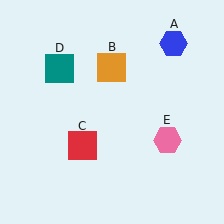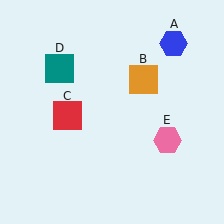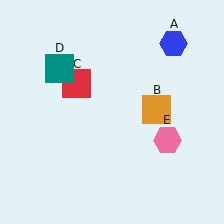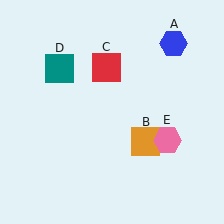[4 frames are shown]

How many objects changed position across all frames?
2 objects changed position: orange square (object B), red square (object C).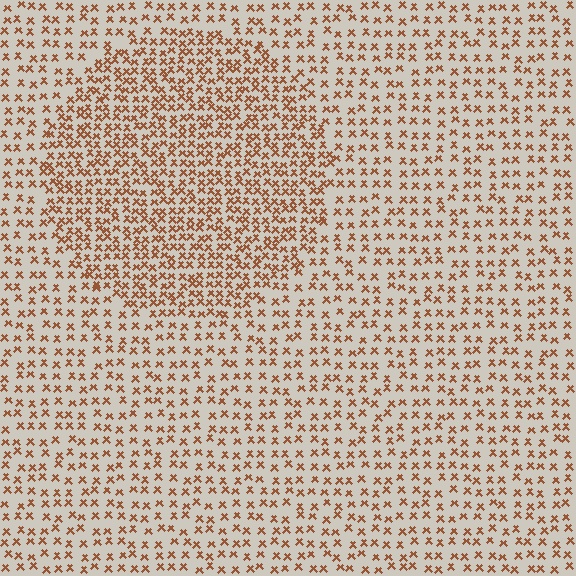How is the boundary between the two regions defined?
The boundary is defined by a change in element density (approximately 1.9x ratio). All elements are the same color, size, and shape.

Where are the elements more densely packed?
The elements are more densely packed inside the circle boundary.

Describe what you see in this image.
The image contains small brown elements arranged at two different densities. A circle-shaped region is visible where the elements are more densely packed than the surrounding area.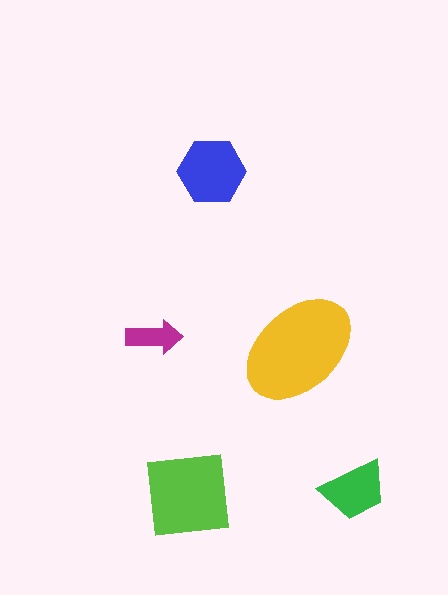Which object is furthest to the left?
The magenta arrow is leftmost.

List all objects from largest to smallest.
The yellow ellipse, the lime square, the blue hexagon, the green trapezoid, the magenta arrow.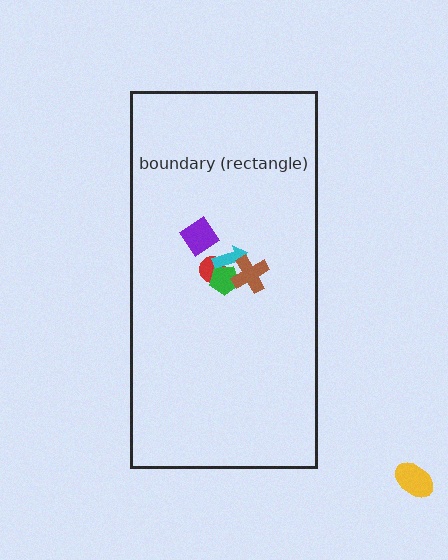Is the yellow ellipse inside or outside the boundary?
Outside.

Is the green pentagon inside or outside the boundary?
Inside.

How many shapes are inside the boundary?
5 inside, 1 outside.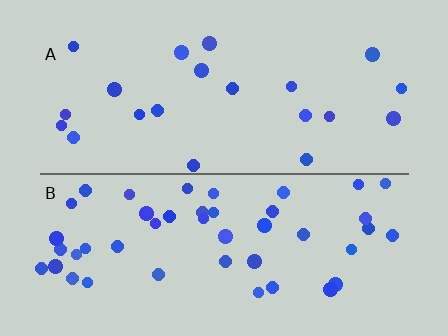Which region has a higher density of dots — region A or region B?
B (the bottom).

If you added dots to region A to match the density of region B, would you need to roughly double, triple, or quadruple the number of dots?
Approximately double.